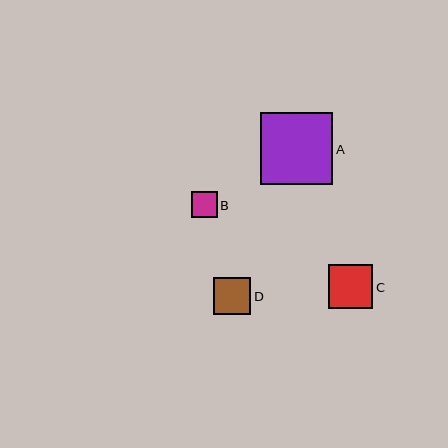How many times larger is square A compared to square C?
Square A is approximately 1.6 times the size of square C.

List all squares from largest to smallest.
From largest to smallest: A, C, D, B.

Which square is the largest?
Square A is the largest with a size of approximately 72 pixels.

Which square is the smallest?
Square B is the smallest with a size of approximately 26 pixels.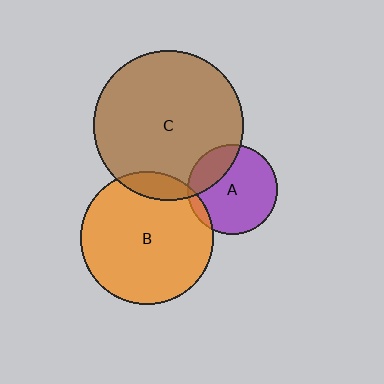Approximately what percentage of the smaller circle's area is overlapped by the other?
Approximately 10%.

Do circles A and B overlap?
Yes.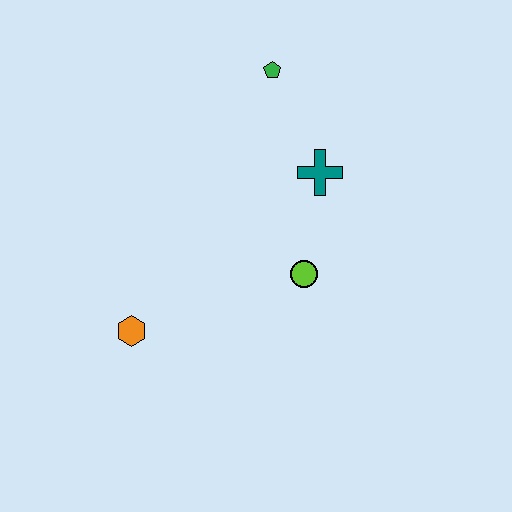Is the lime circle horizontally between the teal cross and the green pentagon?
Yes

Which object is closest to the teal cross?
The lime circle is closest to the teal cross.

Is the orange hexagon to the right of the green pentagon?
No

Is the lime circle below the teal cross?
Yes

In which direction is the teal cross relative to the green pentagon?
The teal cross is below the green pentagon.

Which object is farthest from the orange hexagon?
The green pentagon is farthest from the orange hexagon.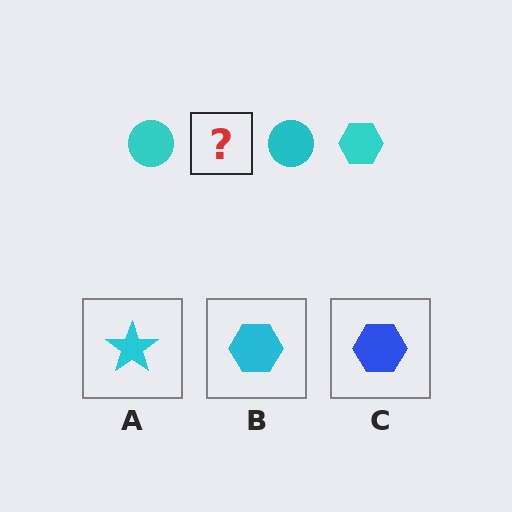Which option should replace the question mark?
Option B.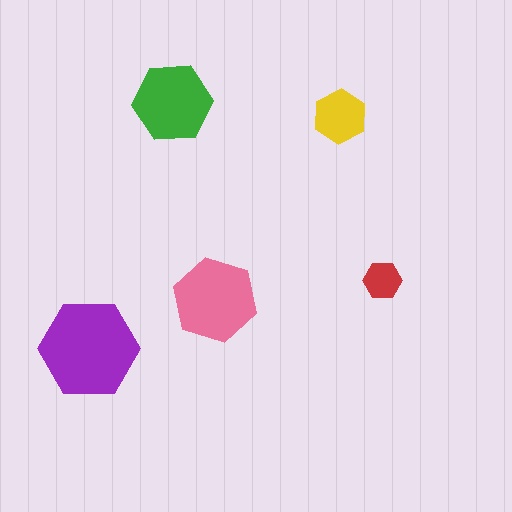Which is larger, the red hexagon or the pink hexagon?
The pink one.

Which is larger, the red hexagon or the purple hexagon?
The purple one.